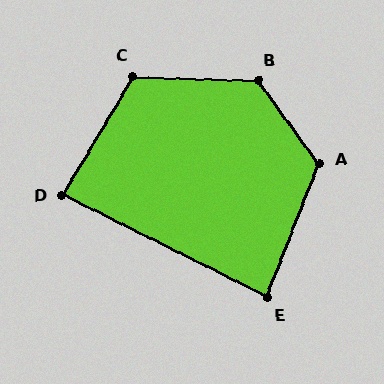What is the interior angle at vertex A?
Approximately 123 degrees (obtuse).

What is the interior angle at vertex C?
Approximately 119 degrees (obtuse).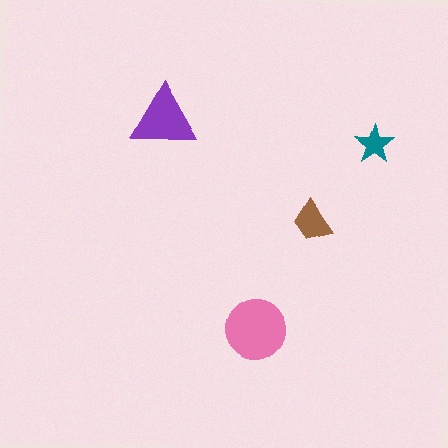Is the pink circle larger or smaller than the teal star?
Larger.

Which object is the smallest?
The teal star.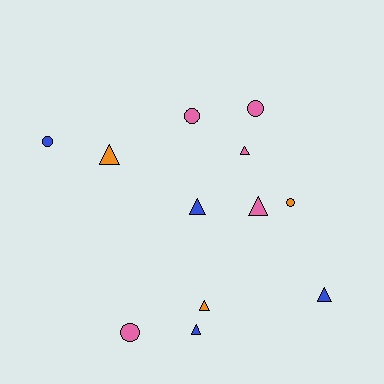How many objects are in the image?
There are 12 objects.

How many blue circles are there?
There is 1 blue circle.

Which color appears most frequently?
Pink, with 5 objects.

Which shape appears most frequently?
Triangle, with 7 objects.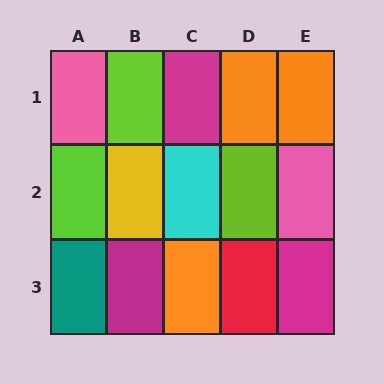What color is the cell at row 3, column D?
Red.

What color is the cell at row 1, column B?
Lime.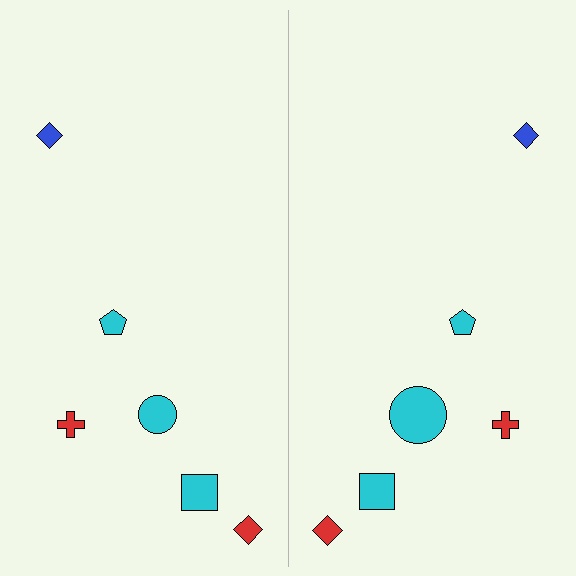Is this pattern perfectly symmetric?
No, the pattern is not perfectly symmetric. The cyan circle on the right side has a different size than its mirror counterpart.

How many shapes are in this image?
There are 12 shapes in this image.